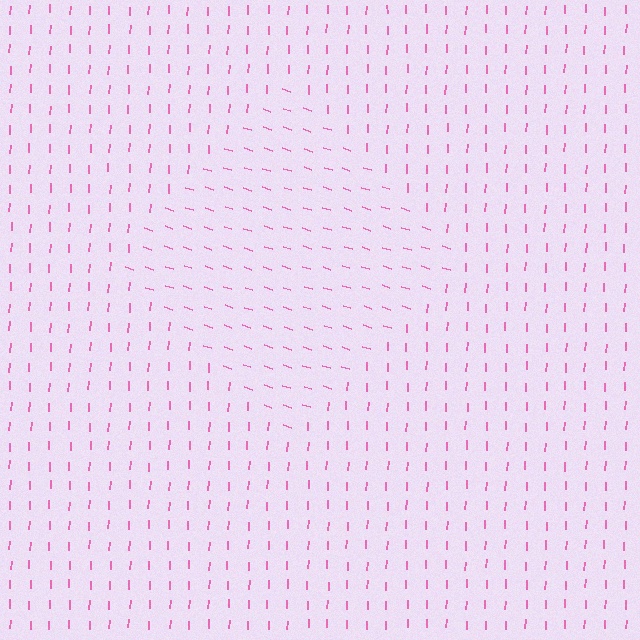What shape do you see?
I see a diamond.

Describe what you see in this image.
The image is filled with small pink line segments. A diamond region in the image has lines oriented differently from the surrounding lines, creating a visible texture boundary.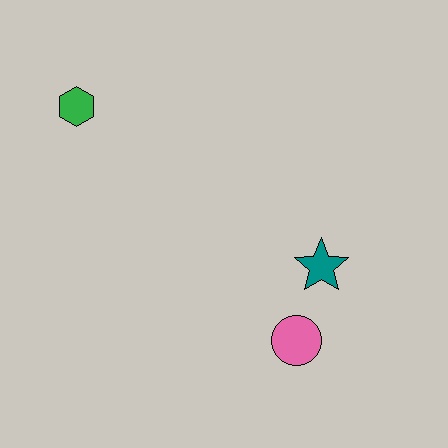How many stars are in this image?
There is 1 star.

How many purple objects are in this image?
There are no purple objects.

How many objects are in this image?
There are 3 objects.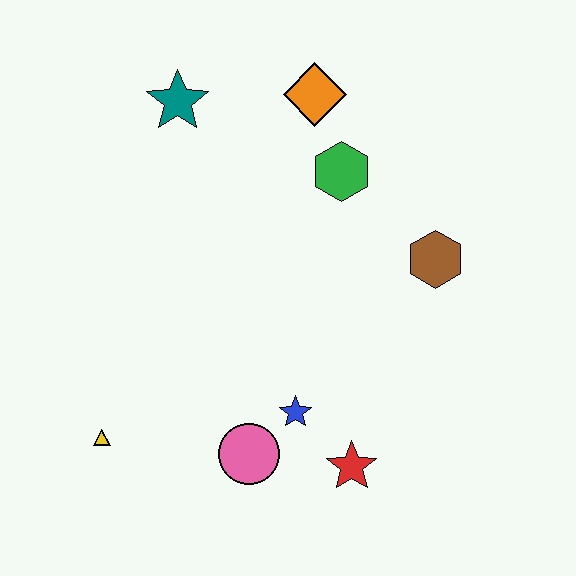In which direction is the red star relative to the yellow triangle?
The red star is to the right of the yellow triangle.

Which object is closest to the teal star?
The orange diamond is closest to the teal star.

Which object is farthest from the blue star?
The teal star is farthest from the blue star.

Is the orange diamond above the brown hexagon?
Yes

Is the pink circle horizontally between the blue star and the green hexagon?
No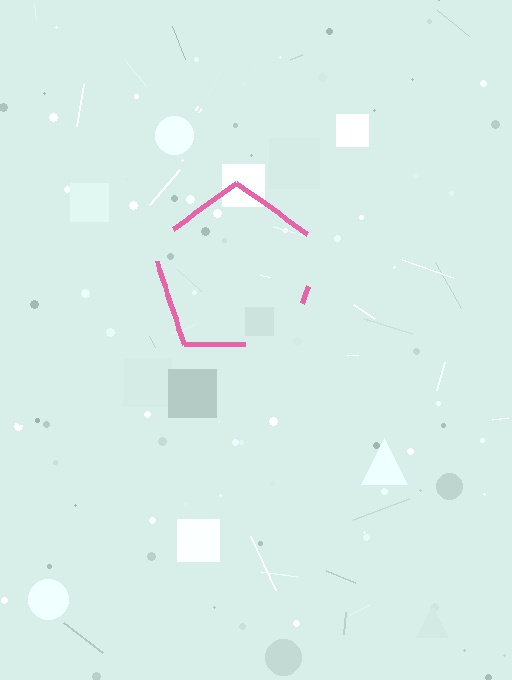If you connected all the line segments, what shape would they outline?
They would outline a pentagon.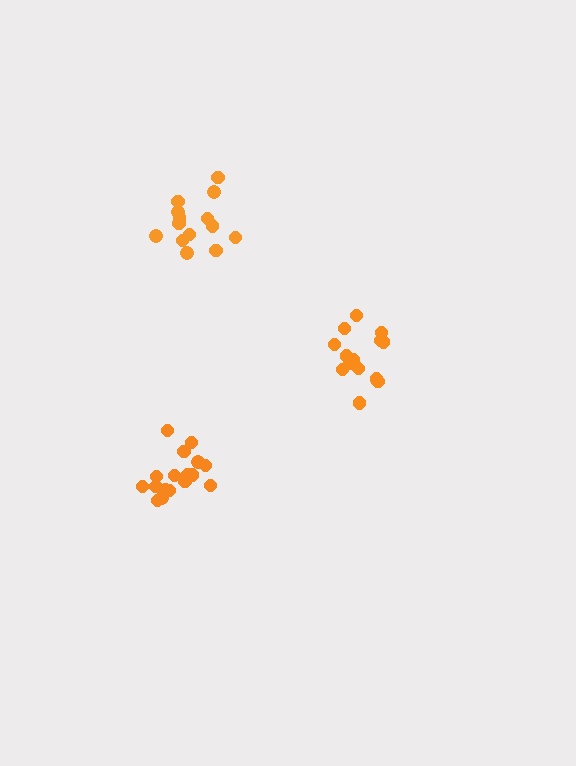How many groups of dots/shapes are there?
There are 3 groups.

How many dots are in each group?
Group 1: 14 dots, Group 2: 17 dots, Group 3: 14 dots (45 total).